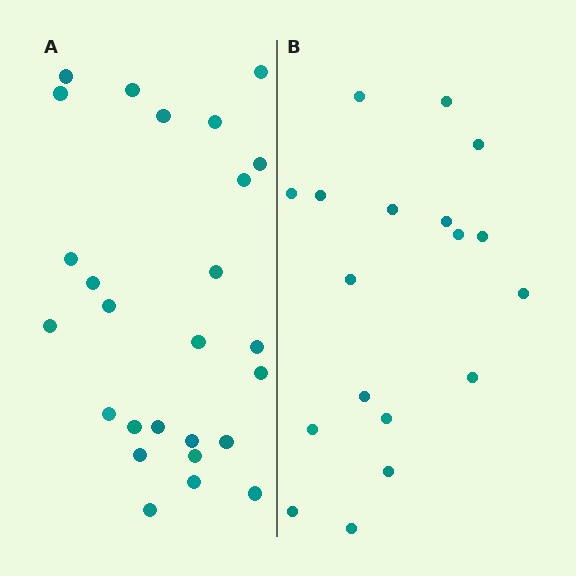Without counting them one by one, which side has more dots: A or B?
Region A (the left region) has more dots.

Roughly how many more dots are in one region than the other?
Region A has roughly 8 or so more dots than region B.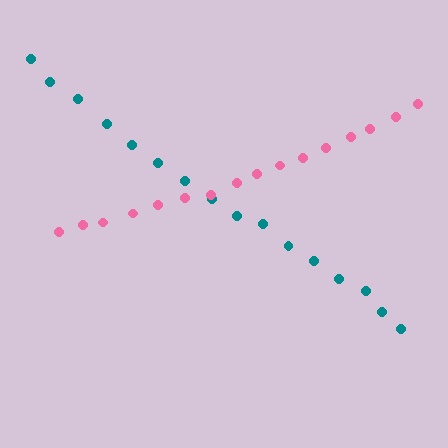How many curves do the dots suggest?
There are 2 distinct paths.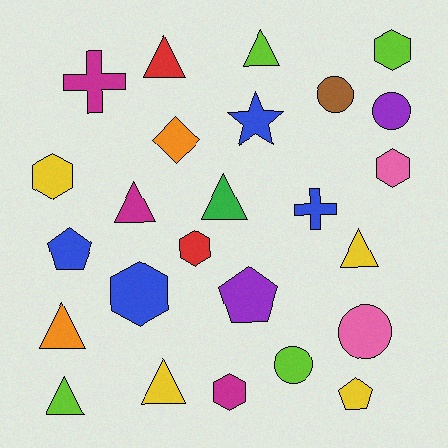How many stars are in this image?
There is 1 star.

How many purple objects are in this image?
There are 2 purple objects.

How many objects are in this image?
There are 25 objects.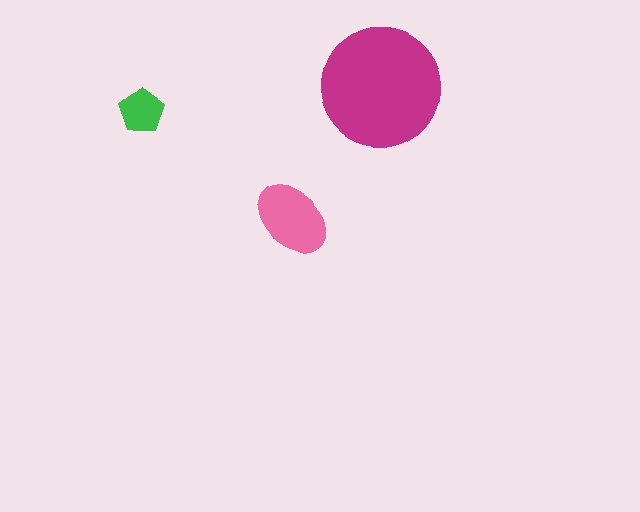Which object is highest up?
The magenta circle is topmost.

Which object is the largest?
The magenta circle.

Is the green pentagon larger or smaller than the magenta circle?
Smaller.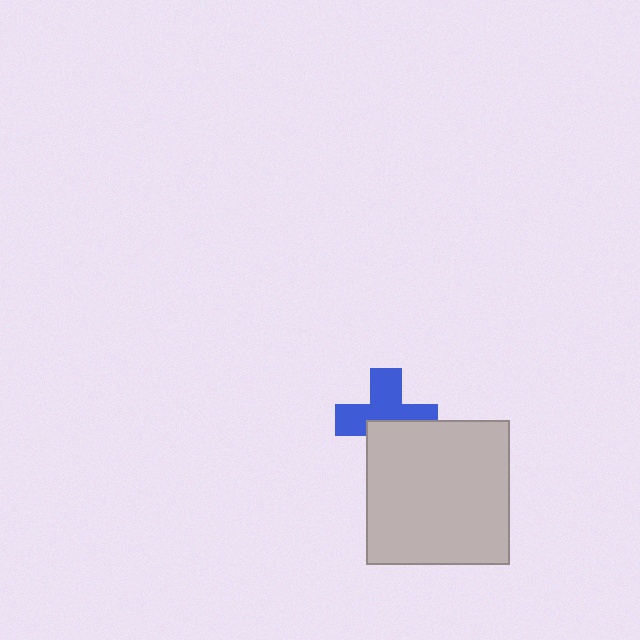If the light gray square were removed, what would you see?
You would see the complete blue cross.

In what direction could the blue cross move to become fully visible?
The blue cross could move up. That would shift it out from behind the light gray square entirely.